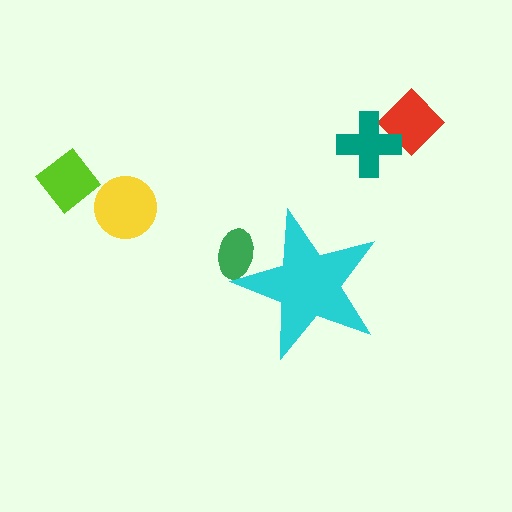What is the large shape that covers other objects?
A cyan star.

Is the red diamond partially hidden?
No, the red diamond is fully visible.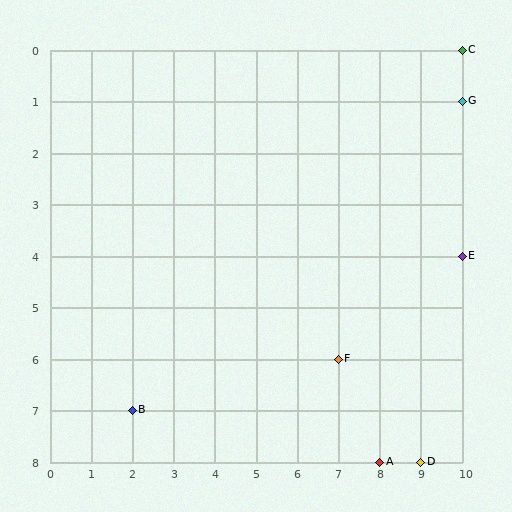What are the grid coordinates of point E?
Point E is at grid coordinates (10, 4).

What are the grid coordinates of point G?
Point G is at grid coordinates (10, 1).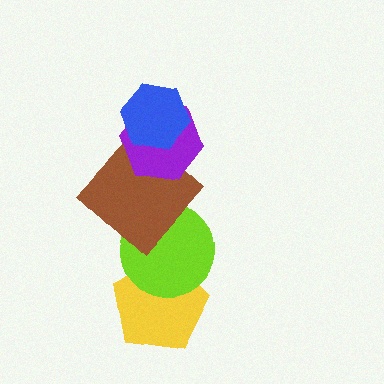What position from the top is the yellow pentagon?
The yellow pentagon is 5th from the top.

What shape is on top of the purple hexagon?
The blue hexagon is on top of the purple hexagon.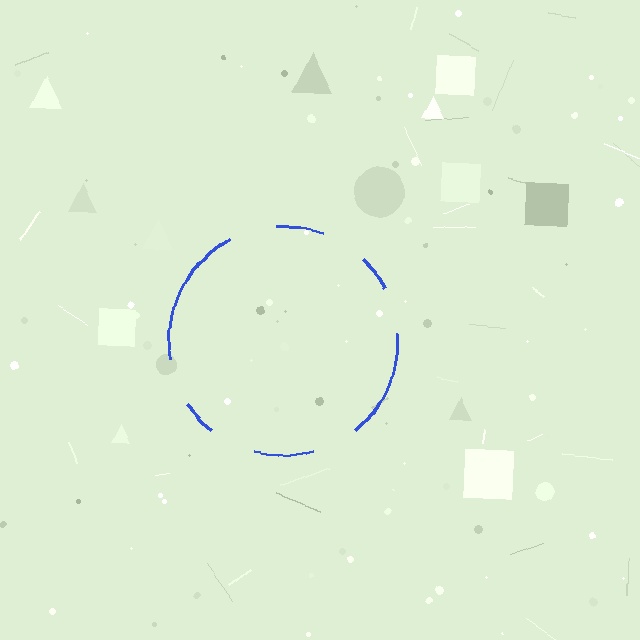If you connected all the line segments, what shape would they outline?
They would outline a circle.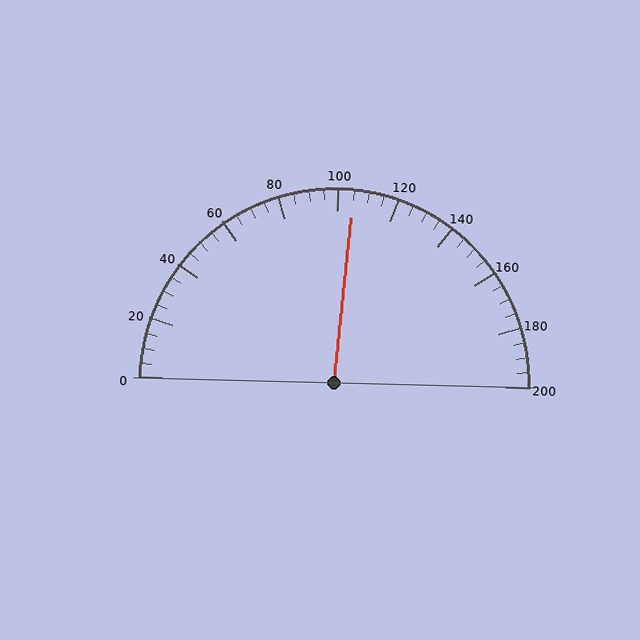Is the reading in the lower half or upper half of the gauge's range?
The reading is in the upper half of the range (0 to 200).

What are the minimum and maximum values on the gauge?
The gauge ranges from 0 to 200.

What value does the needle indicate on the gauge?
The needle indicates approximately 105.